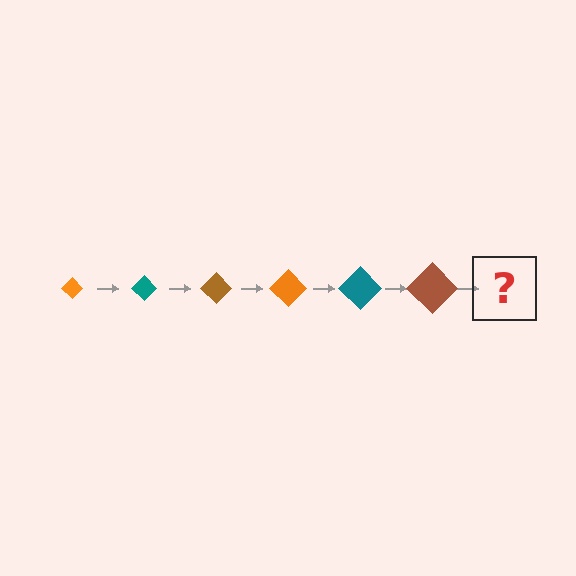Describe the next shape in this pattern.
It should be an orange diamond, larger than the previous one.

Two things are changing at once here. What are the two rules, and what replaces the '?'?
The two rules are that the diamond grows larger each step and the color cycles through orange, teal, and brown. The '?' should be an orange diamond, larger than the previous one.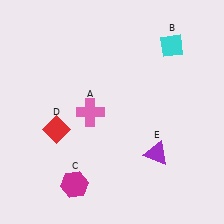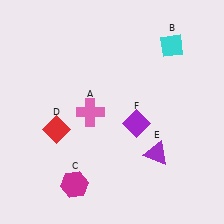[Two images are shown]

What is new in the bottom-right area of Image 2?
A purple diamond (F) was added in the bottom-right area of Image 2.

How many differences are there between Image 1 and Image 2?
There is 1 difference between the two images.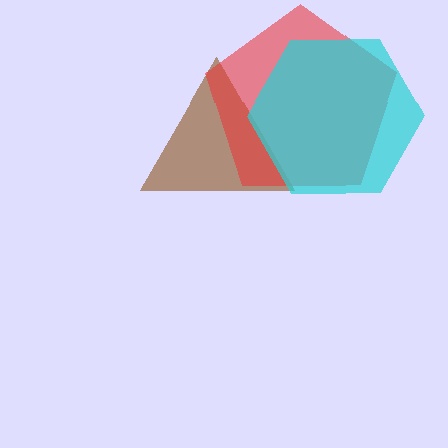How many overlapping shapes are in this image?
There are 3 overlapping shapes in the image.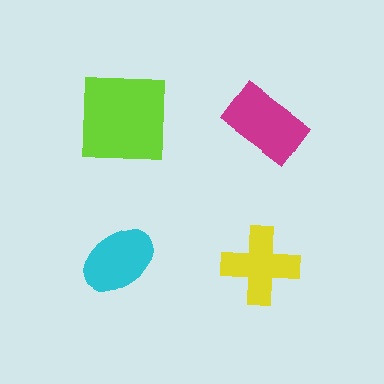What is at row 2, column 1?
A cyan ellipse.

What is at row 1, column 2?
A magenta rectangle.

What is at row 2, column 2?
A yellow cross.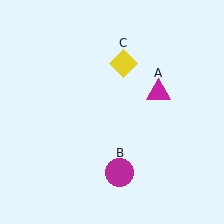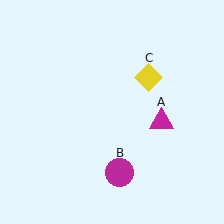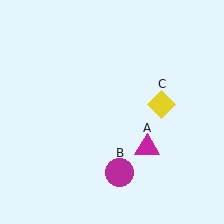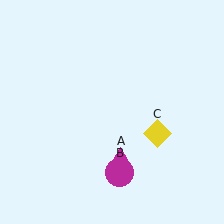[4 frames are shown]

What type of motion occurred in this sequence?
The magenta triangle (object A), yellow diamond (object C) rotated clockwise around the center of the scene.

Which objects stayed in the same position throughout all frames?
Magenta circle (object B) remained stationary.